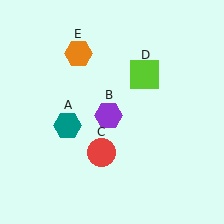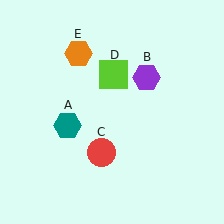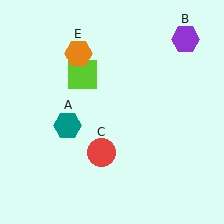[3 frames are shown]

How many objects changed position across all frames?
2 objects changed position: purple hexagon (object B), lime square (object D).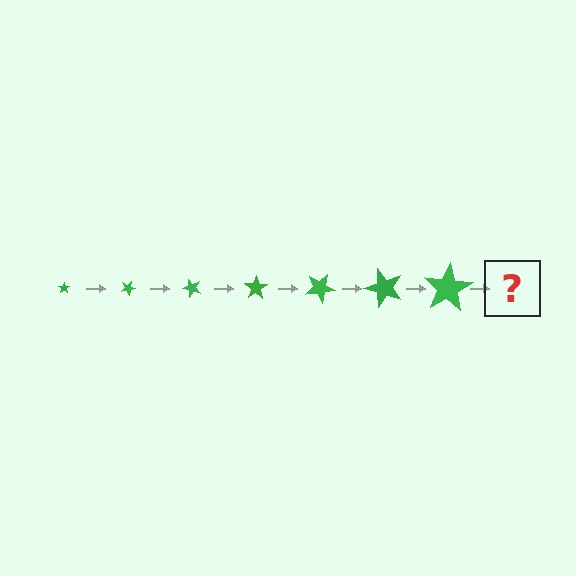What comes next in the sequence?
The next element should be a star, larger than the previous one and rotated 175 degrees from the start.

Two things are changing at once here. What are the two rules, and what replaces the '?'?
The two rules are that the star grows larger each step and it rotates 25 degrees each step. The '?' should be a star, larger than the previous one and rotated 175 degrees from the start.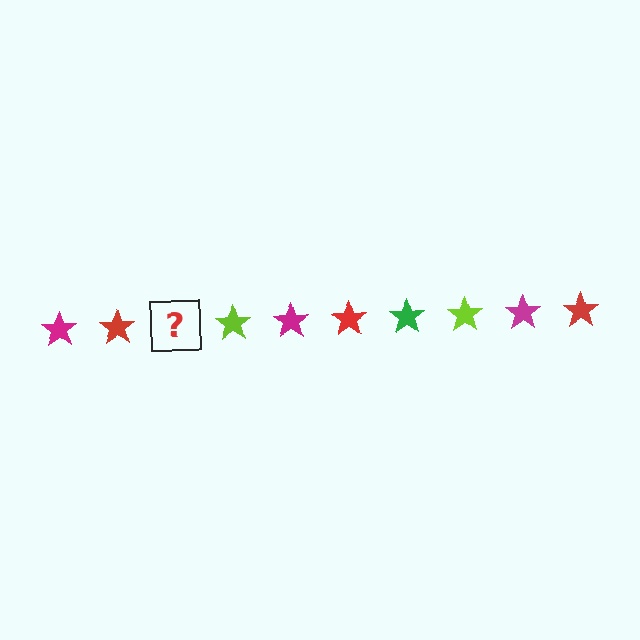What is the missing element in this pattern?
The missing element is a green star.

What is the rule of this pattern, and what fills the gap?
The rule is that the pattern cycles through magenta, red, green, lime stars. The gap should be filled with a green star.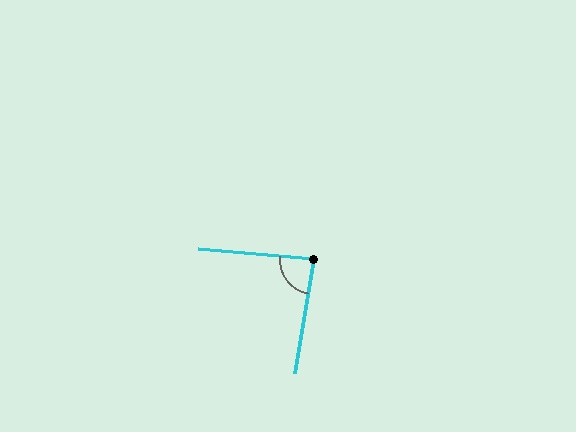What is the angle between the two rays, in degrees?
Approximately 86 degrees.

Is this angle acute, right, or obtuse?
It is approximately a right angle.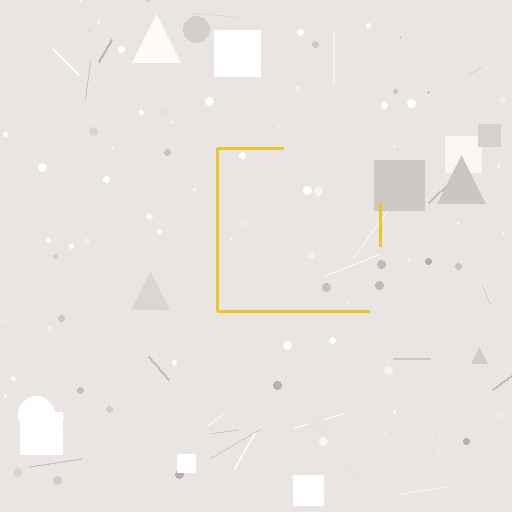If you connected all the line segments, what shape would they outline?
They would outline a square.